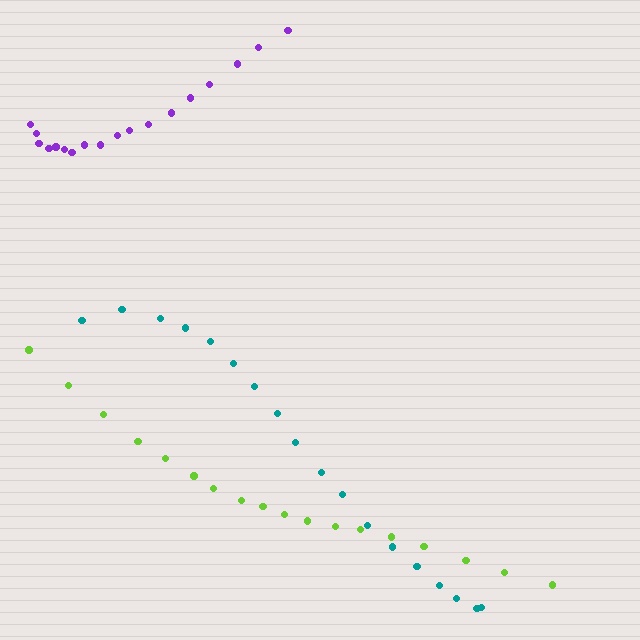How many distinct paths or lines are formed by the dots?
There are 3 distinct paths.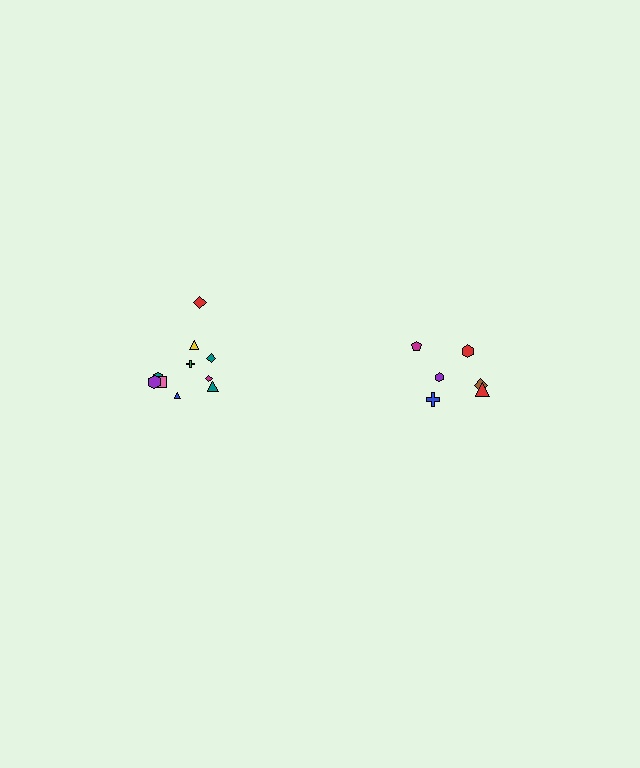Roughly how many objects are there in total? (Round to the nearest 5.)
Roughly 15 objects in total.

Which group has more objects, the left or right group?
The left group.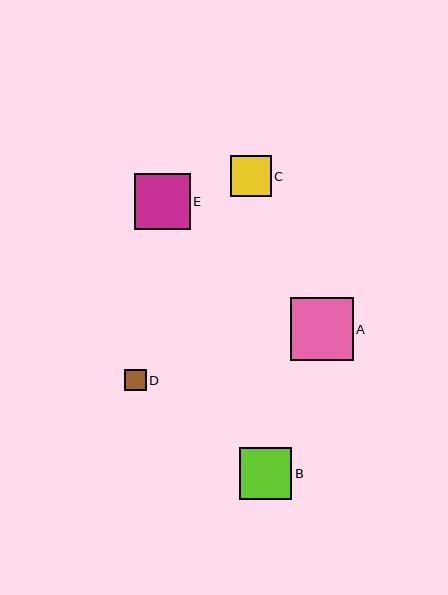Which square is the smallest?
Square D is the smallest with a size of approximately 22 pixels.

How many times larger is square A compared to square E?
Square A is approximately 1.1 times the size of square E.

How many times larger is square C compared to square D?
Square C is approximately 1.9 times the size of square D.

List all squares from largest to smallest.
From largest to smallest: A, E, B, C, D.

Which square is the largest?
Square A is the largest with a size of approximately 63 pixels.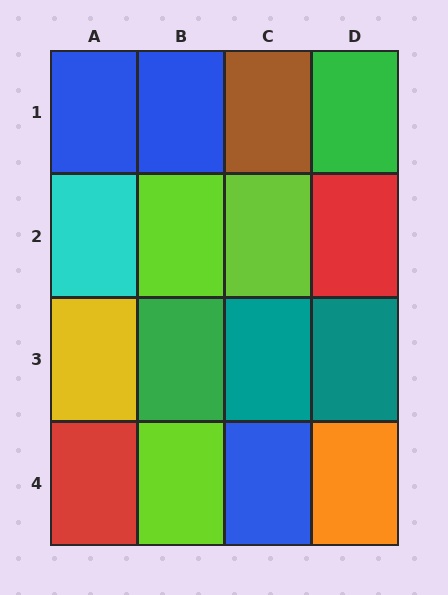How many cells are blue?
3 cells are blue.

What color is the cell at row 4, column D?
Orange.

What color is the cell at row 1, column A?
Blue.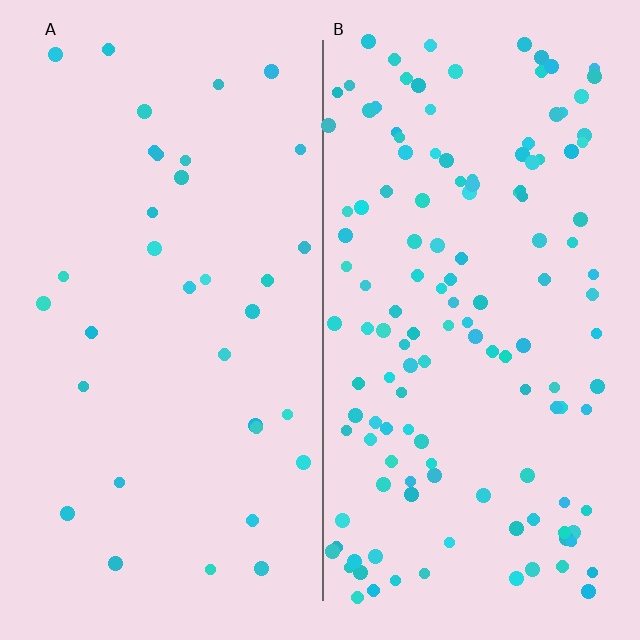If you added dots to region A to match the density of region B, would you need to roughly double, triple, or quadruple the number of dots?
Approximately quadruple.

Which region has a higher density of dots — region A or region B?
B (the right).